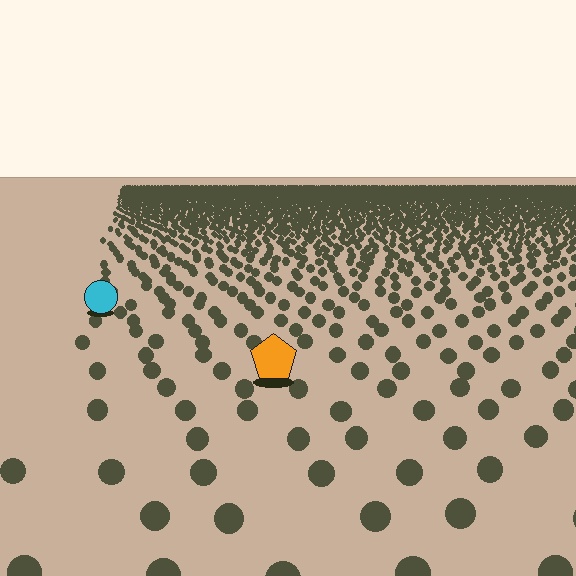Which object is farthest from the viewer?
The cyan circle is farthest from the viewer. It appears smaller and the ground texture around it is denser.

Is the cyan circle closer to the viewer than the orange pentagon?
No. The orange pentagon is closer — you can tell from the texture gradient: the ground texture is coarser near it.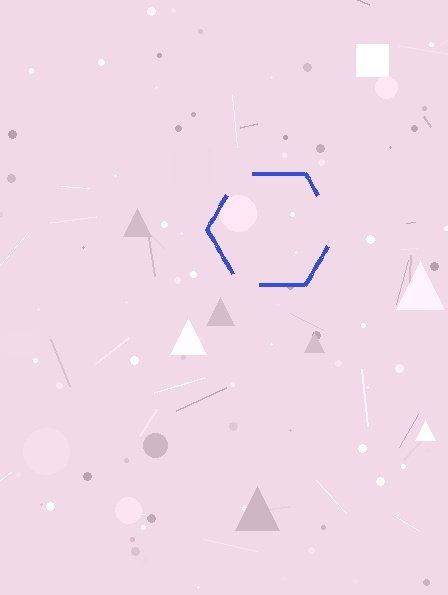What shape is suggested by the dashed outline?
The dashed outline suggests a hexagon.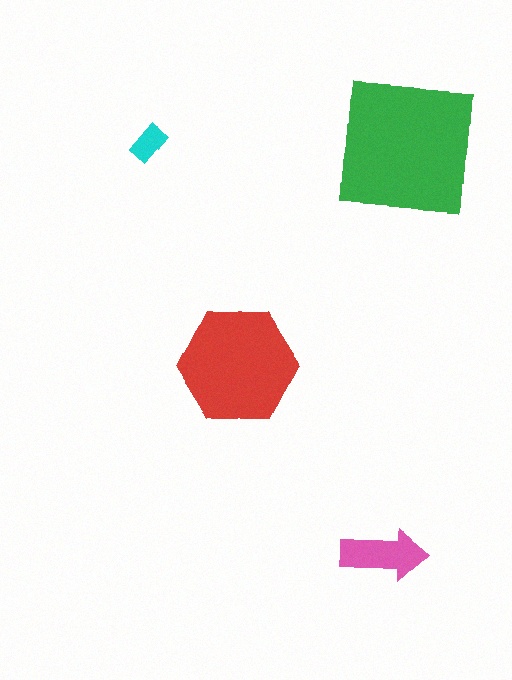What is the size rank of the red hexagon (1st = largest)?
2nd.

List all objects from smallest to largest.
The cyan rectangle, the pink arrow, the red hexagon, the green square.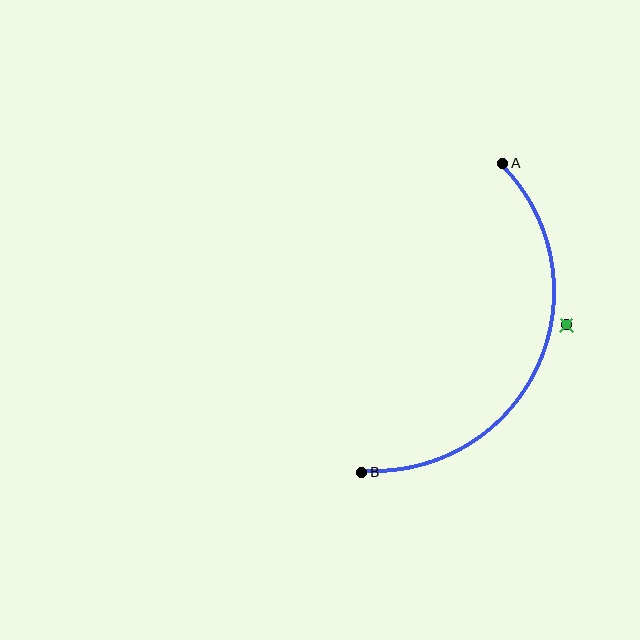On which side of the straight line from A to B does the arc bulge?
The arc bulges to the right of the straight line connecting A and B.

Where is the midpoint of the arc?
The arc midpoint is the point on the curve farthest from the straight line joining A and B. It sits to the right of that line.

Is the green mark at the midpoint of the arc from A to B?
No — the green mark does not lie on the arc at all. It sits slightly outside the curve.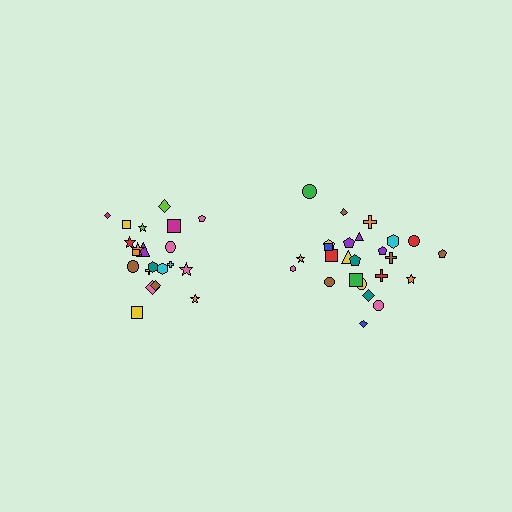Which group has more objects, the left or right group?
The right group.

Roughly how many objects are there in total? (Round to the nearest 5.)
Roughly 45 objects in total.